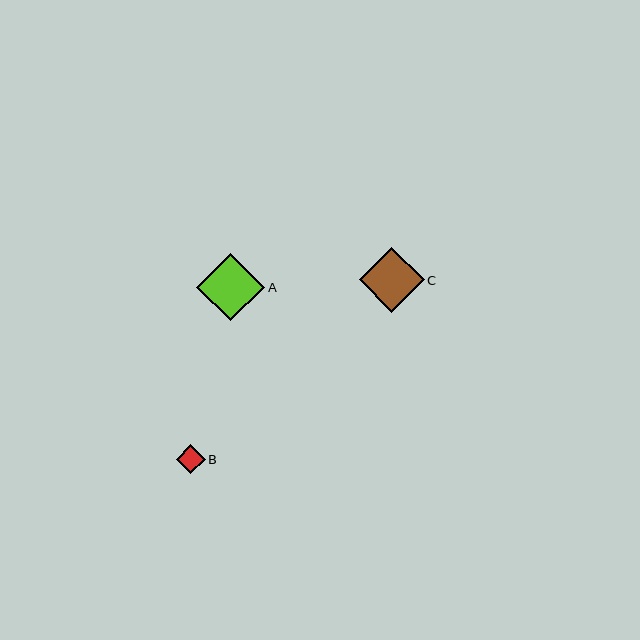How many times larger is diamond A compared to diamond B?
Diamond A is approximately 2.3 times the size of diamond B.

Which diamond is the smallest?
Diamond B is the smallest with a size of approximately 29 pixels.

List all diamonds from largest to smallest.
From largest to smallest: A, C, B.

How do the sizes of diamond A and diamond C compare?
Diamond A and diamond C are approximately the same size.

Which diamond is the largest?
Diamond A is the largest with a size of approximately 68 pixels.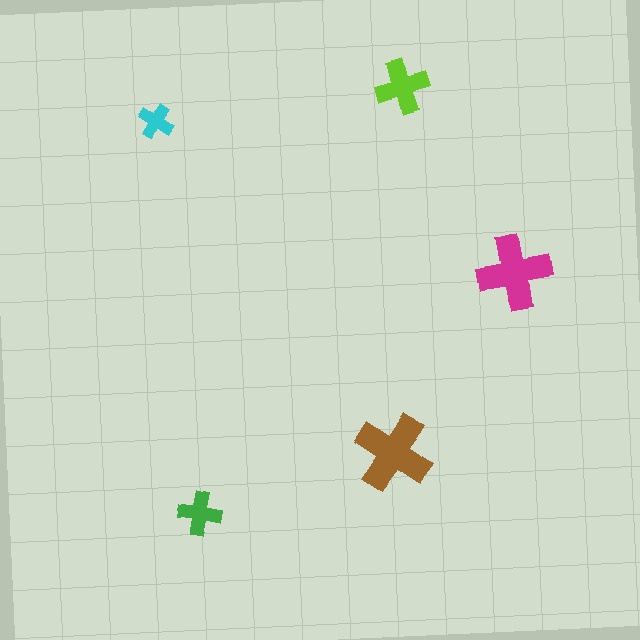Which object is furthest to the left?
The cyan cross is leftmost.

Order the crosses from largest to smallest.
the brown one, the magenta one, the lime one, the green one, the cyan one.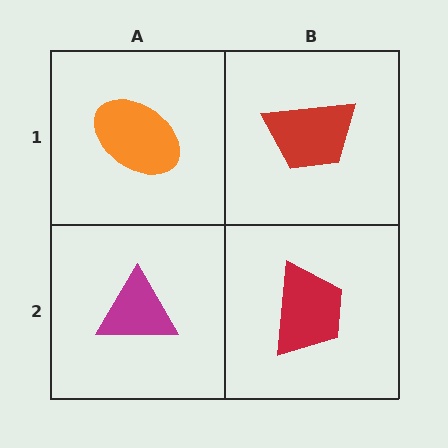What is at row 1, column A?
An orange ellipse.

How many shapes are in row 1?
2 shapes.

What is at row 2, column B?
A red trapezoid.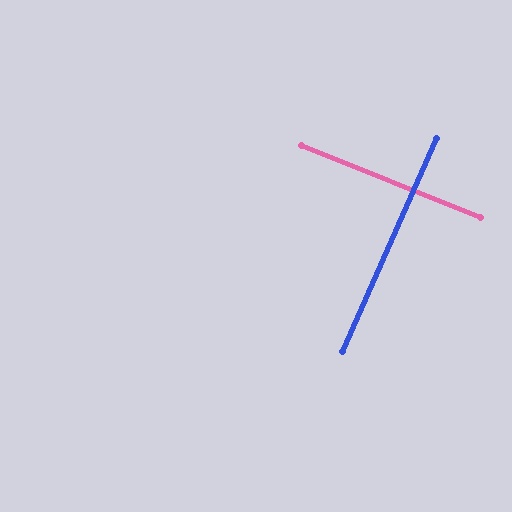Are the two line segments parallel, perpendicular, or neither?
Perpendicular — they meet at approximately 88°.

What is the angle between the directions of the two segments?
Approximately 88 degrees.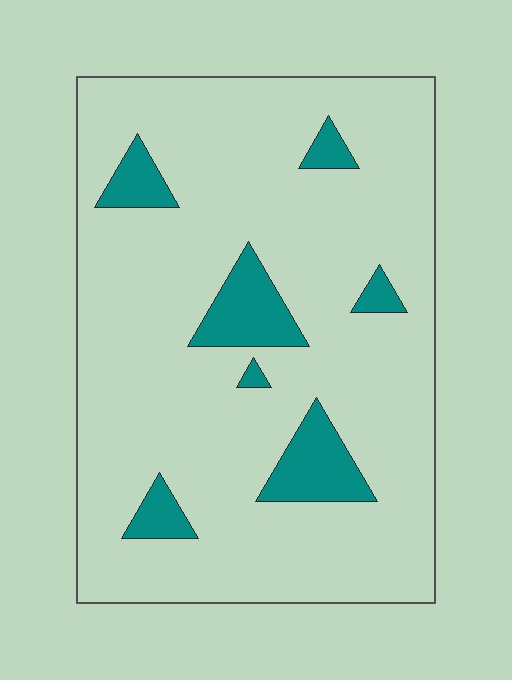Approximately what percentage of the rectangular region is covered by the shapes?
Approximately 10%.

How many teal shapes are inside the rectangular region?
7.